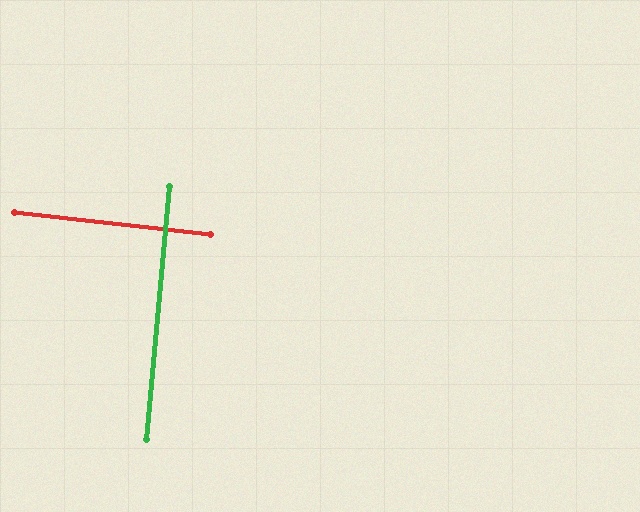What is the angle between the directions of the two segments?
Approximately 89 degrees.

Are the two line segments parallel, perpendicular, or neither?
Perpendicular — they meet at approximately 89°.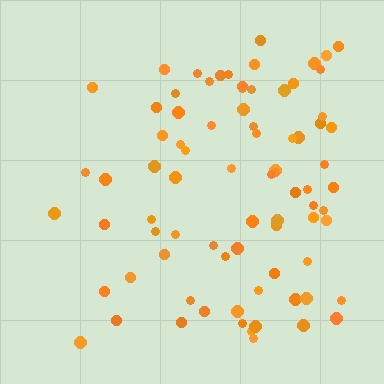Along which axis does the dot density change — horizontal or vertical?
Horizontal.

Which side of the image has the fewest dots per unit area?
The left.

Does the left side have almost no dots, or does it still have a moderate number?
Still a moderate number, just noticeably fewer than the right.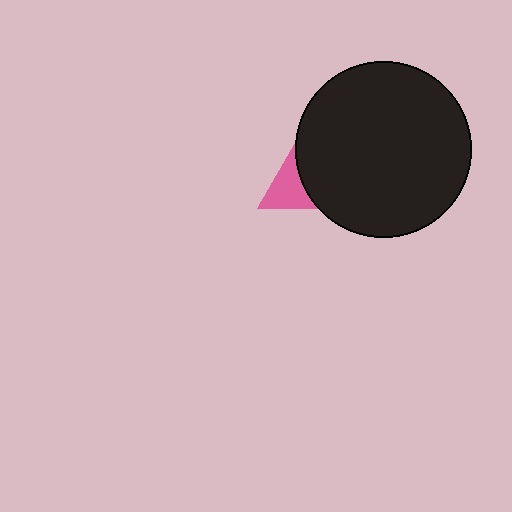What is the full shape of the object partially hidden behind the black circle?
The partially hidden object is a pink triangle.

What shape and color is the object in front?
The object in front is a black circle.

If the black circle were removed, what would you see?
You would see the complete pink triangle.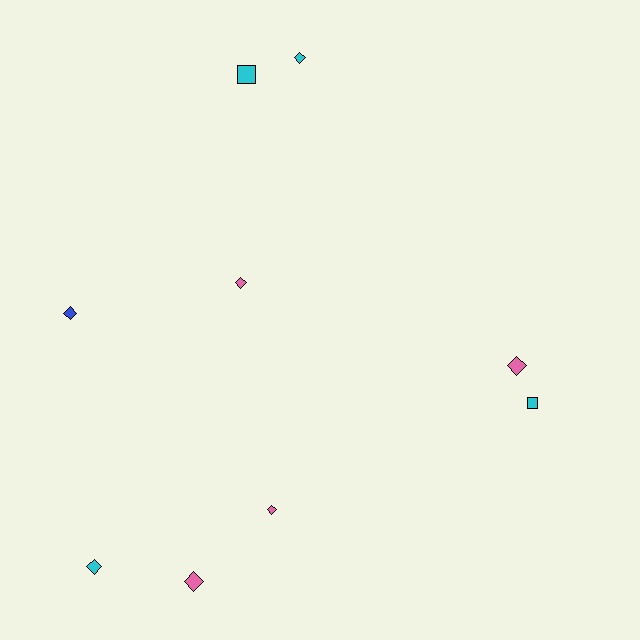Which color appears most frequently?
Pink, with 4 objects.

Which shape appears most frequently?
Diamond, with 7 objects.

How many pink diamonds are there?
There are 4 pink diamonds.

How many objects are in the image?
There are 9 objects.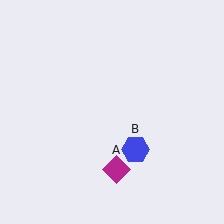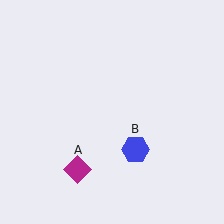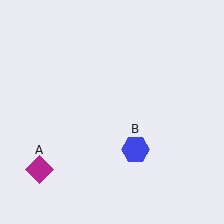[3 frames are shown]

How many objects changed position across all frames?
1 object changed position: magenta diamond (object A).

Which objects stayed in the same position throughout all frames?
Blue hexagon (object B) remained stationary.